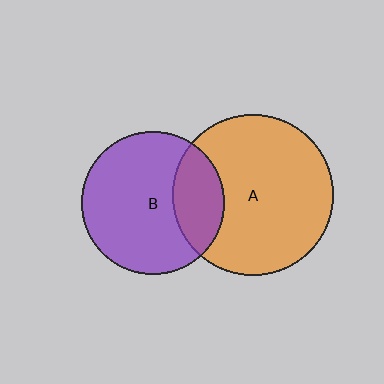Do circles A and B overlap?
Yes.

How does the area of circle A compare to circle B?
Approximately 1.3 times.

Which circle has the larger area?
Circle A (orange).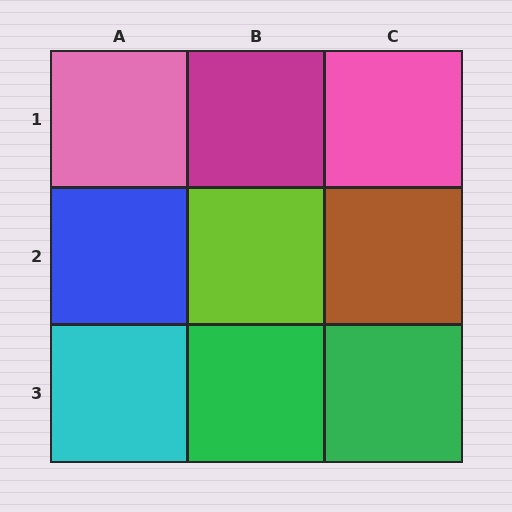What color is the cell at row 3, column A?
Cyan.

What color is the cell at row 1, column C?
Pink.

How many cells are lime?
1 cell is lime.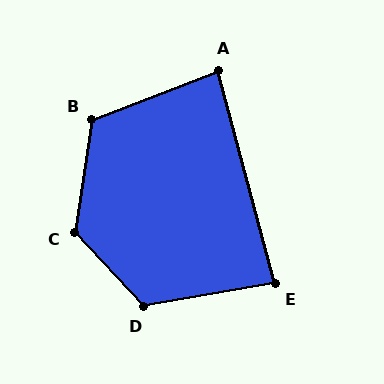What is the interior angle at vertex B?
Approximately 119 degrees (obtuse).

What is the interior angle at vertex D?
Approximately 123 degrees (obtuse).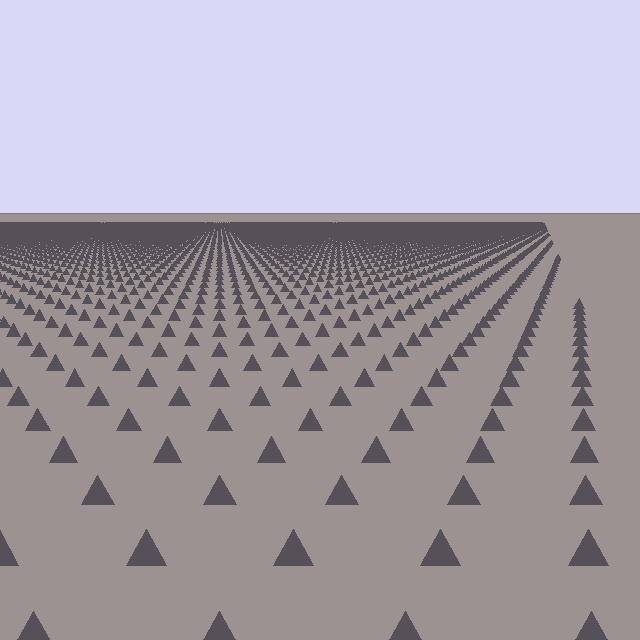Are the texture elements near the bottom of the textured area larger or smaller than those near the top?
Larger. Near the bottom, elements are closer to the viewer and appear at a bigger on-screen size.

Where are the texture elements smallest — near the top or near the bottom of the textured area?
Near the top.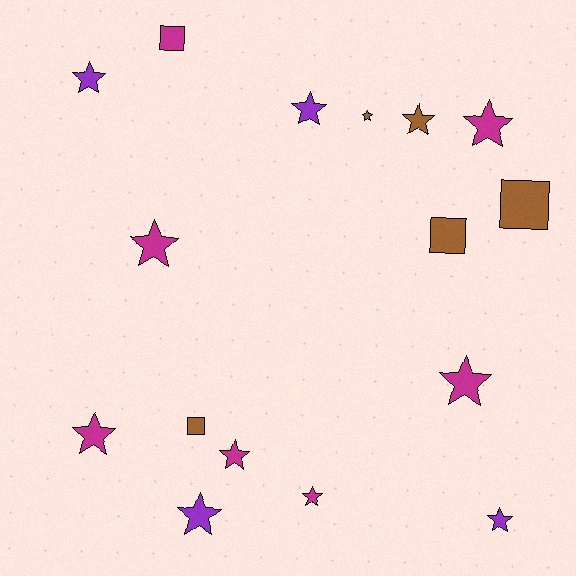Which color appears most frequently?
Magenta, with 7 objects.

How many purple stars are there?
There are 4 purple stars.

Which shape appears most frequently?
Star, with 12 objects.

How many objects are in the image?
There are 16 objects.